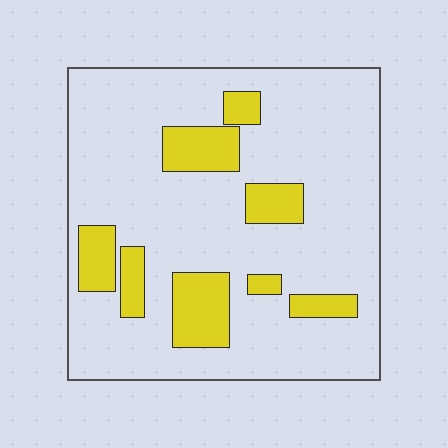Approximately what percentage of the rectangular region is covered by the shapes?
Approximately 20%.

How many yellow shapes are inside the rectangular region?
8.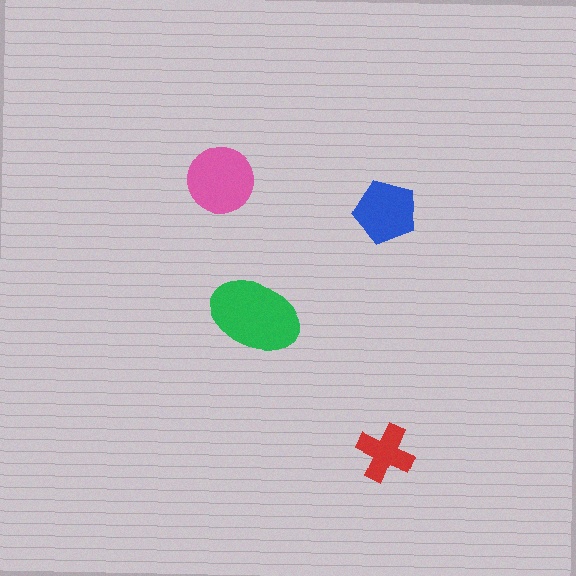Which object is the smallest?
The red cross.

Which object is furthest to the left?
The pink circle is leftmost.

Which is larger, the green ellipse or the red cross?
The green ellipse.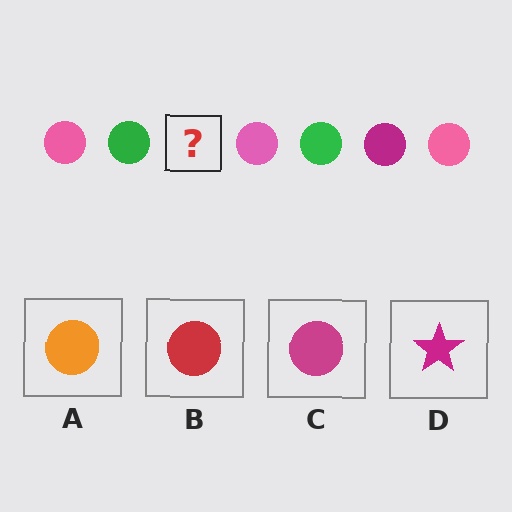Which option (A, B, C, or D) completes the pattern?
C.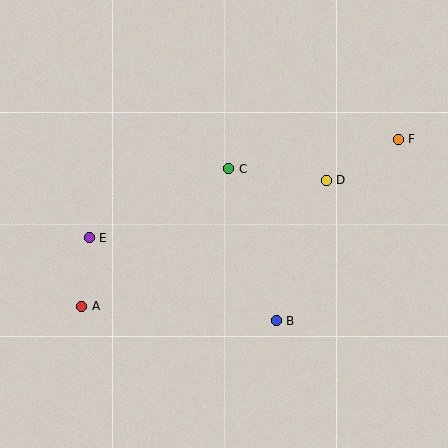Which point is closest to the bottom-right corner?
Point B is closest to the bottom-right corner.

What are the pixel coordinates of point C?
Point C is at (229, 169).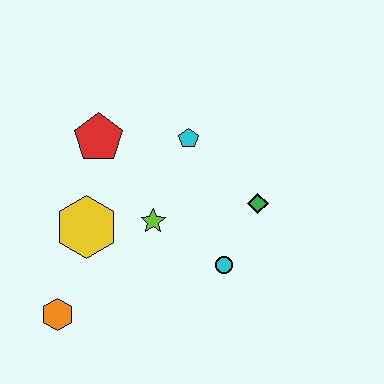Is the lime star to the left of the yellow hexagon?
No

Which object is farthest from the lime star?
The orange hexagon is farthest from the lime star.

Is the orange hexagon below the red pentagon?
Yes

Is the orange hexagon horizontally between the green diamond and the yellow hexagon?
No